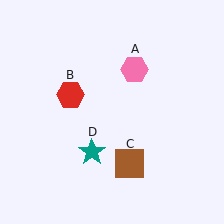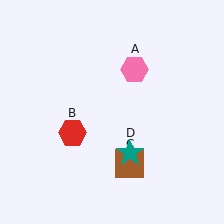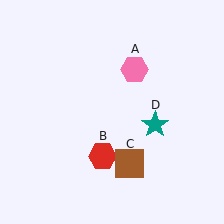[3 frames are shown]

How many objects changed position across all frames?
2 objects changed position: red hexagon (object B), teal star (object D).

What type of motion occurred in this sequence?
The red hexagon (object B), teal star (object D) rotated counterclockwise around the center of the scene.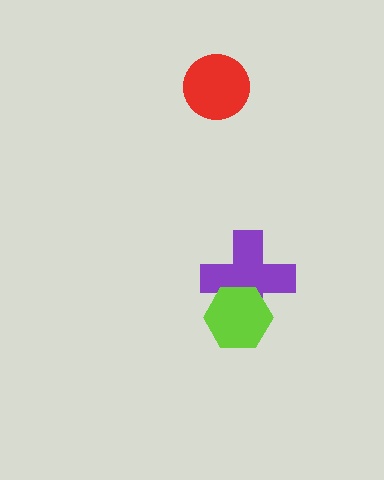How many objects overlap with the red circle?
0 objects overlap with the red circle.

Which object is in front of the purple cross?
The lime hexagon is in front of the purple cross.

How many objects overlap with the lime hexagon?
1 object overlaps with the lime hexagon.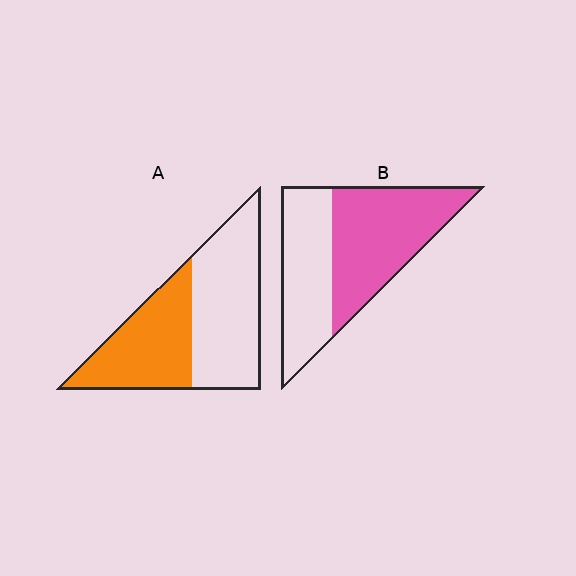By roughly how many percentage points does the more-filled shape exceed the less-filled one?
By roughly 10 percentage points (B over A).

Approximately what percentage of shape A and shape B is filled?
A is approximately 45% and B is approximately 55%.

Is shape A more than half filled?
No.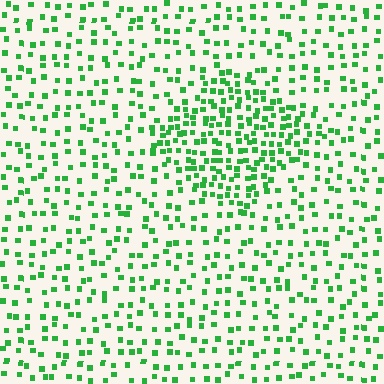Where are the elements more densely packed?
The elements are more densely packed inside the diamond boundary.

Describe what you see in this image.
The image contains small green elements arranged at two different densities. A diamond-shaped region is visible where the elements are more densely packed than the surrounding area.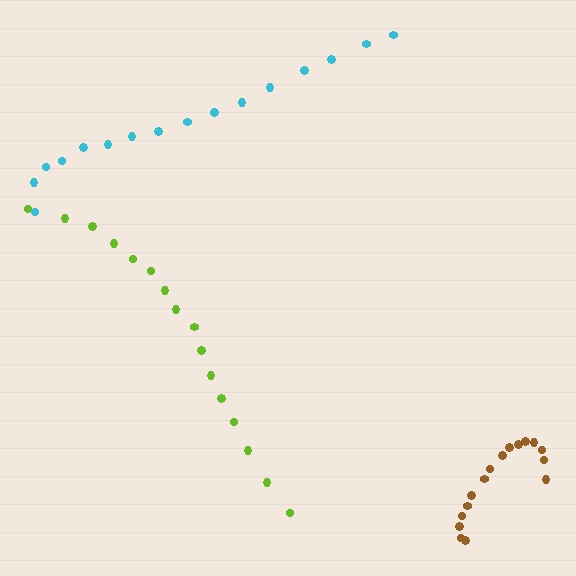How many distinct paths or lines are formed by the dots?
There are 3 distinct paths.